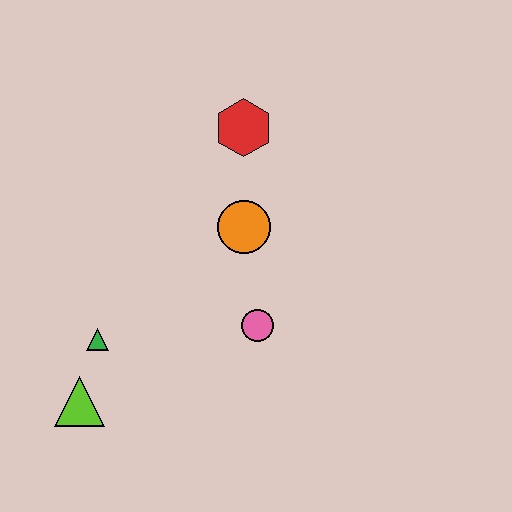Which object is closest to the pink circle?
The orange circle is closest to the pink circle.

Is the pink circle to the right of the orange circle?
Yes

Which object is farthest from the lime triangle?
The red hexagon is farthest from the lime triangle.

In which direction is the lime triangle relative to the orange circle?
The lime triangle is below the orange circle.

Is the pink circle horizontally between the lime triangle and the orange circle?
No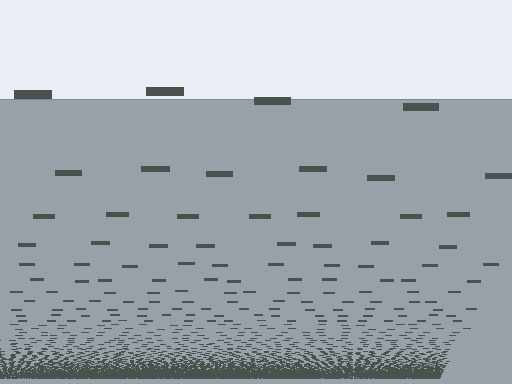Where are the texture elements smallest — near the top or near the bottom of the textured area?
Near the bottom.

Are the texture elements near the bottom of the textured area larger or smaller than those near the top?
Smaller. The gradient is inverted — elements near the bottom are smaller and denser.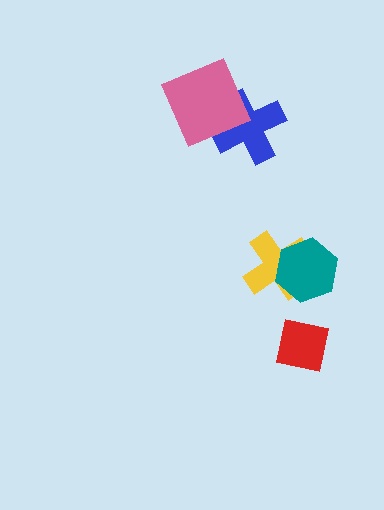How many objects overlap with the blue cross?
1 object overlaps with the blue cross.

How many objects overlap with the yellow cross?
1 object overlaps with the yellow cross.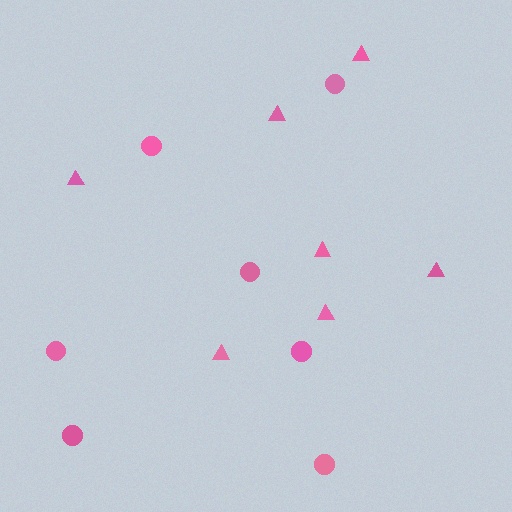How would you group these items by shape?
There are 2 groups: one group of triangles (7) and one group of circles (7).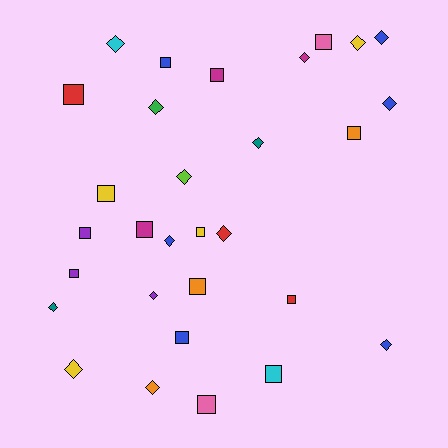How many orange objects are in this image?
There are 3 orange objects.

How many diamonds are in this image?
There are 15 diamonds.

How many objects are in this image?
There are 30 objects.